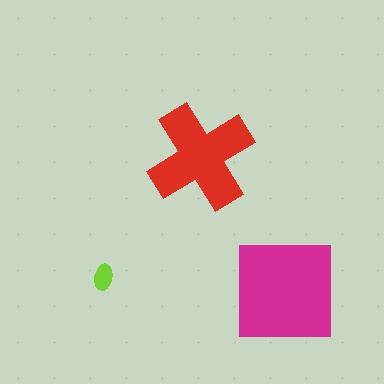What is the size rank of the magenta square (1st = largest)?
1st.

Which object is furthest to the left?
The lime ellipse is leftmost.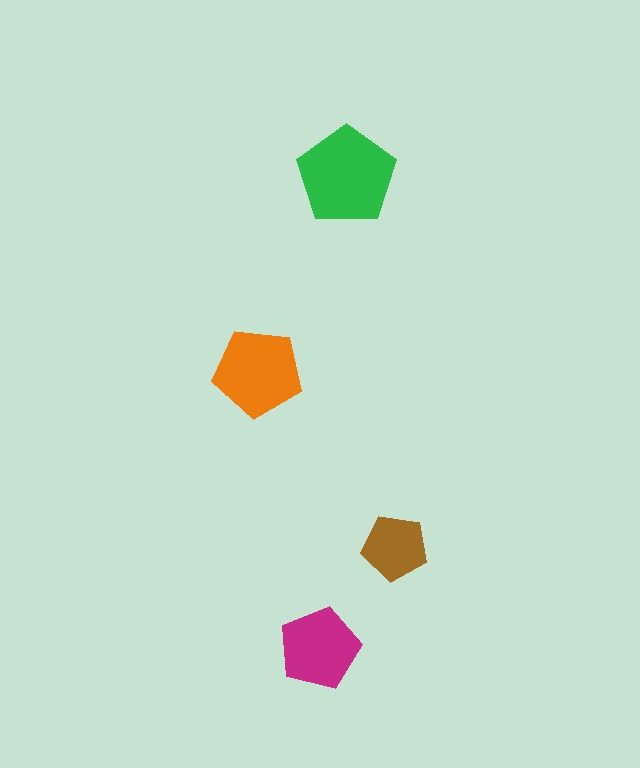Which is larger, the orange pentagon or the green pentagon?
The green one.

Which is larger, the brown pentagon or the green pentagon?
The green one.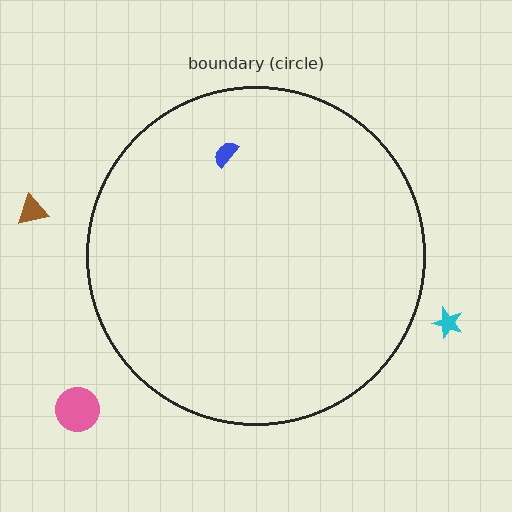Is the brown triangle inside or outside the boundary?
Outside.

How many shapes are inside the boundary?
1 inside, 3 outside.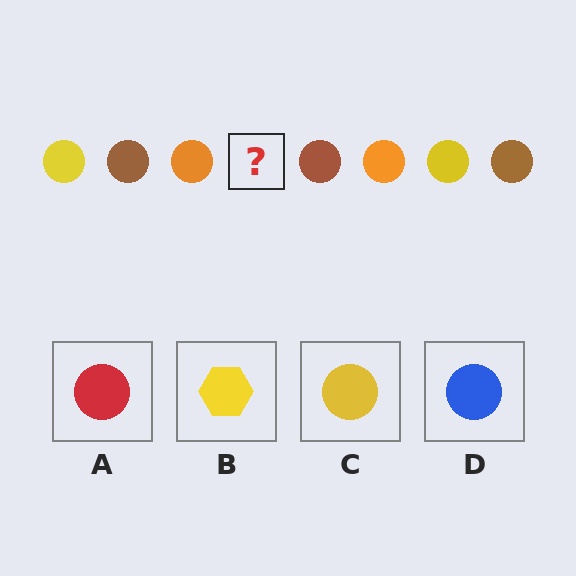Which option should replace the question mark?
Option C.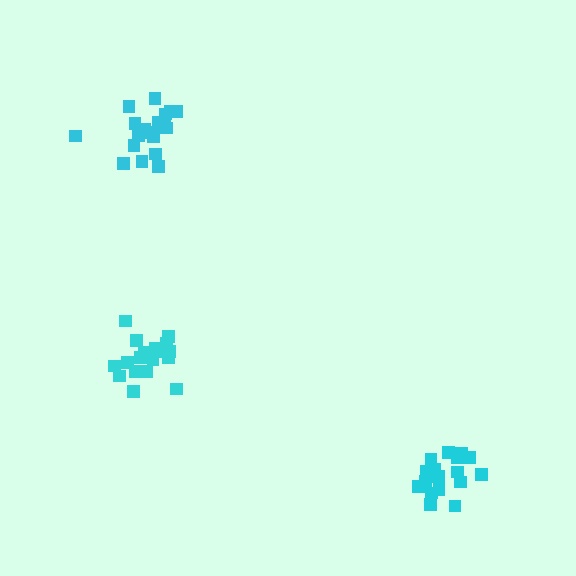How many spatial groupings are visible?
There are 3 spatial groupings.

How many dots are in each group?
Group 1: 19 dots, Group 2: 19 dots, Group 3: 18 dots (56 total).